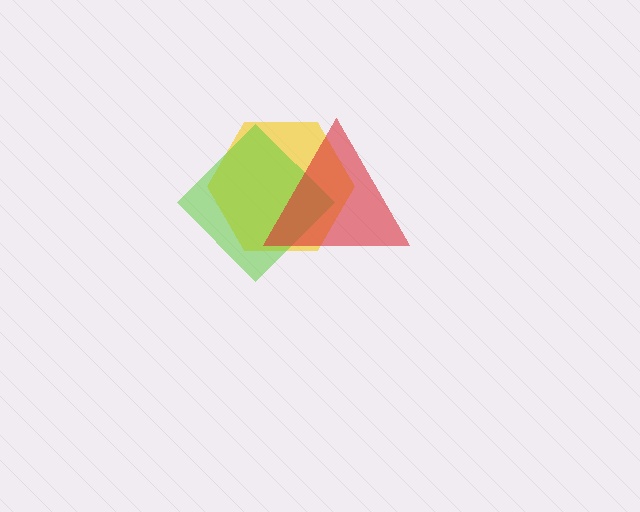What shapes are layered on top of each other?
The layered shapes are: a yellow hexagon, a lime diamond, a red triangle.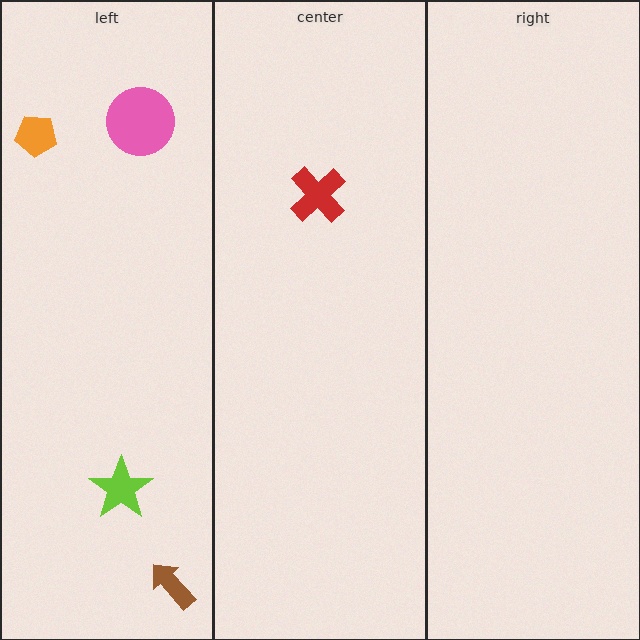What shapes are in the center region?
The red cross.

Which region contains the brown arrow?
The left region.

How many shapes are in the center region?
1.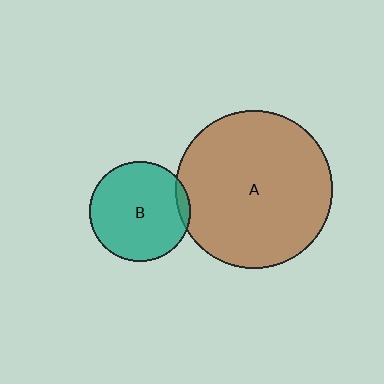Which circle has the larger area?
Circle A (brown).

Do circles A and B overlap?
Yes.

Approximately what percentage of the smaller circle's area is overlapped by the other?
Approximately 5%.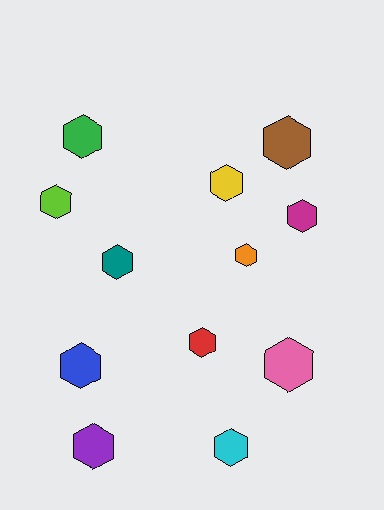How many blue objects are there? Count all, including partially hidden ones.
There is 1 blue object.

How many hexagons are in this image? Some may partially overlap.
There are 12 hexagons.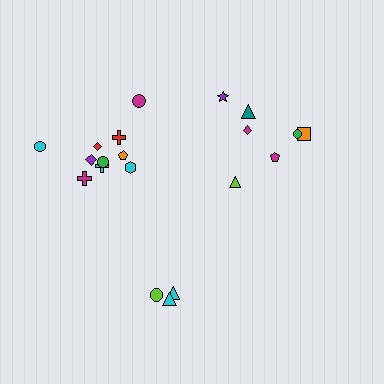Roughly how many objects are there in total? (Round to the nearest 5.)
Roughly 20 objects in total.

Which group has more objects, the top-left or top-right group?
The top-left group.